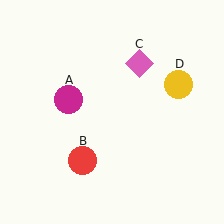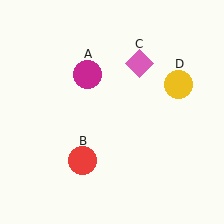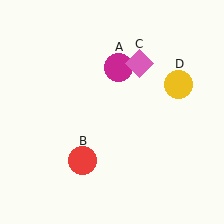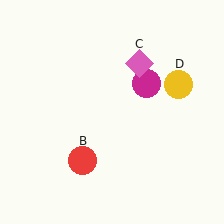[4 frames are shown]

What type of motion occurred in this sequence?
The magenta circle (object A) rotated clockwise around the center of the scene.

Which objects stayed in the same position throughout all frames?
Red circle (object B) and pink diamond (object C) and yellow circle (object D) remained stationary.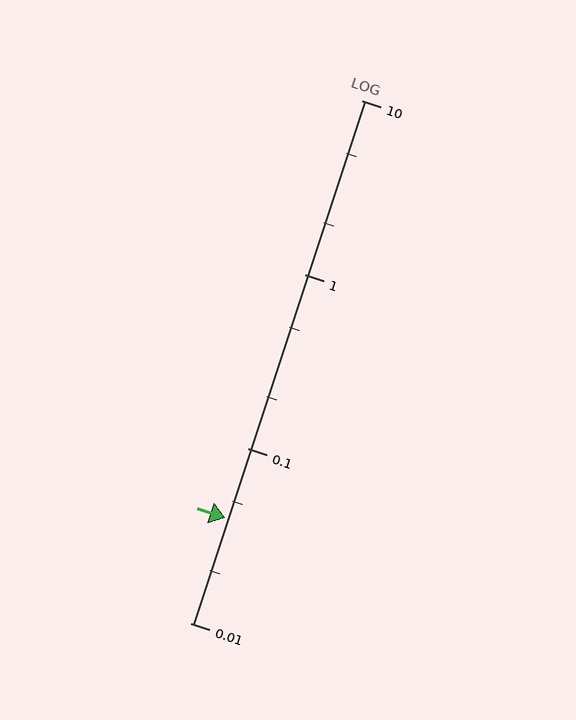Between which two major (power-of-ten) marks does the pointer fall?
The pointer is between 0.01 and 0.1.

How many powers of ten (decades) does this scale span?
The scale spans 3 decades, from 0.01 to 10.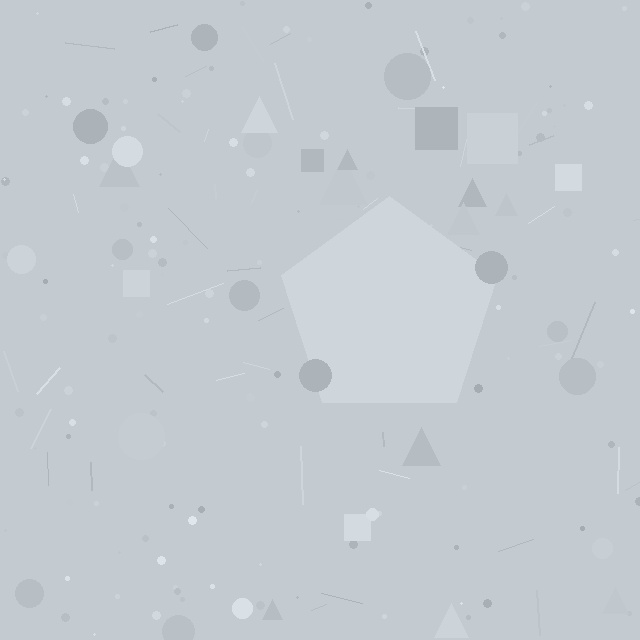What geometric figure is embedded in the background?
A pentagon is embedded in the background.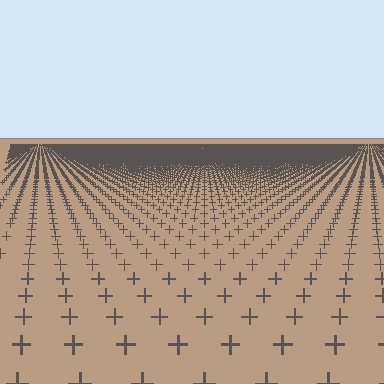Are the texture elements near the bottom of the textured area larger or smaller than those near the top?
Larger. Near the bottom, elements are closer to the viewer and appear at a bigger on-screen size.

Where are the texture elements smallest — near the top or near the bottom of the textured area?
Near the top.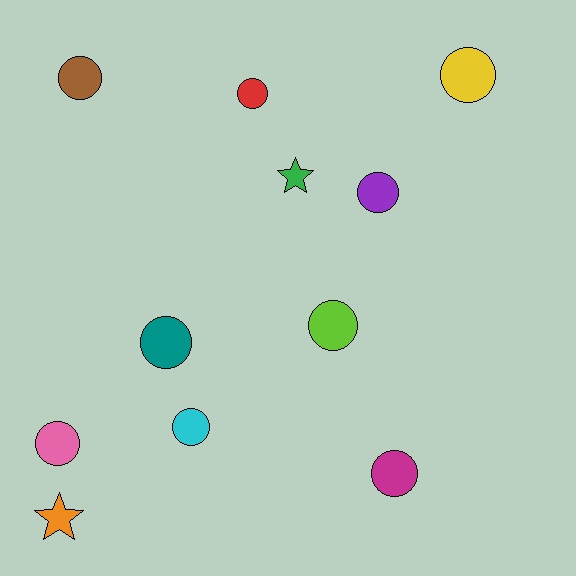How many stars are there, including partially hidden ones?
There are 2 stars.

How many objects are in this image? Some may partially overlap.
There are 11 objects.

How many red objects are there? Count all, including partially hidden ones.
There is 1 red object.